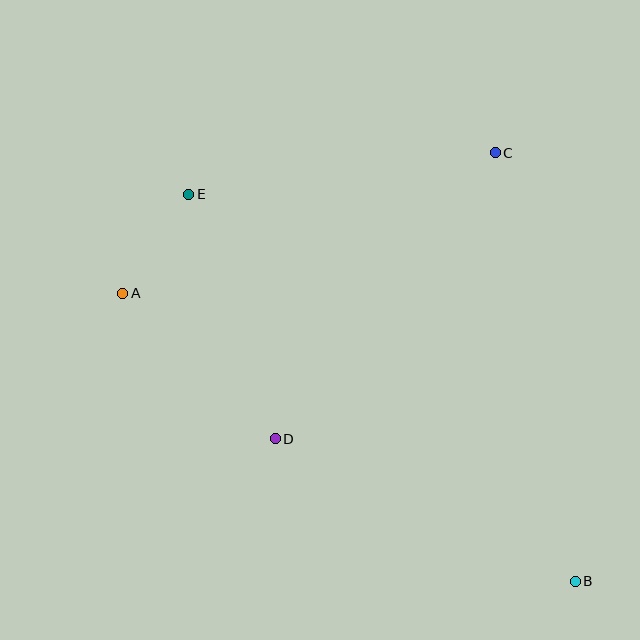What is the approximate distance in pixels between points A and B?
The distance between A and B is approximately 536 pixels.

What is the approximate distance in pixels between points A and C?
The distance between A and C is approximately 398 pixels.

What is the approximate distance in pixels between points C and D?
The distance between C and D is approximately 361 pixels.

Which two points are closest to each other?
Points A and E are closest to each other.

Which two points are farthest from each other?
Points B and E are farthest from each other.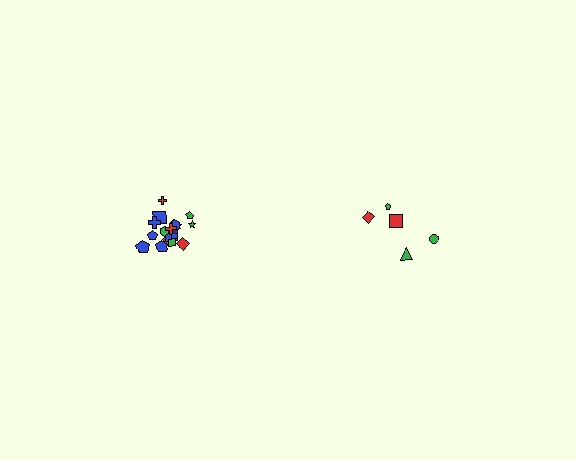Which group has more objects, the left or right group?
The left group.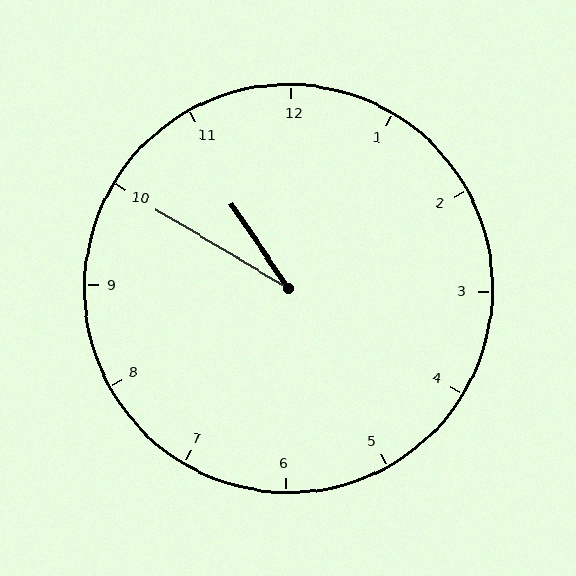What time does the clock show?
10:50.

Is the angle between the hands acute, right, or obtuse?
It is acute.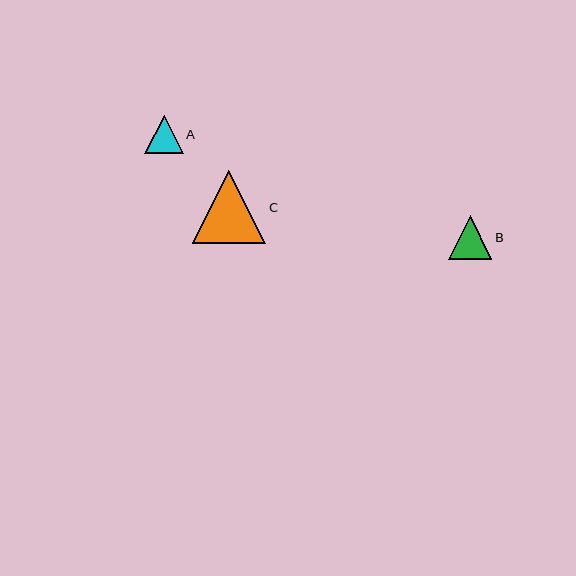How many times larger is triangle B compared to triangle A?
Triangle B is approximately 1.1 times the size of triangle A.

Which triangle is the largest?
Triangle C is the largest with a size of approximately 73 pixels.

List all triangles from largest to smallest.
From largest to smallest: C, B, A.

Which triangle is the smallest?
Triangle A is the smallest with a size of approximately 38 pixels.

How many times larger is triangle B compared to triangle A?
Triangle B is approximately 1.1 times the size of triangle A.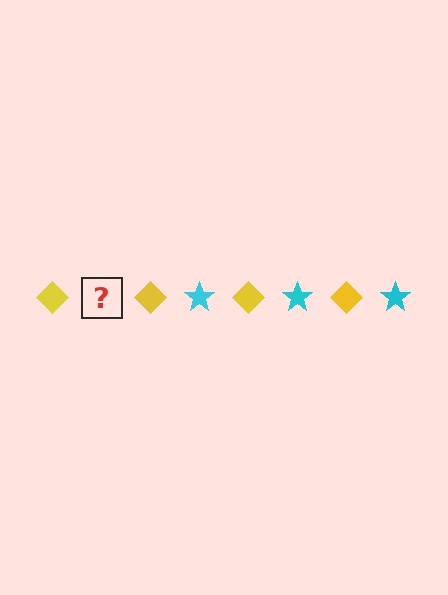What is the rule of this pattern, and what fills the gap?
The rule is that the pattern alternates between yellow diamond and cyan star. The gap should be filled with a cyan star.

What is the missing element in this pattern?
The missing element is a cyan star.